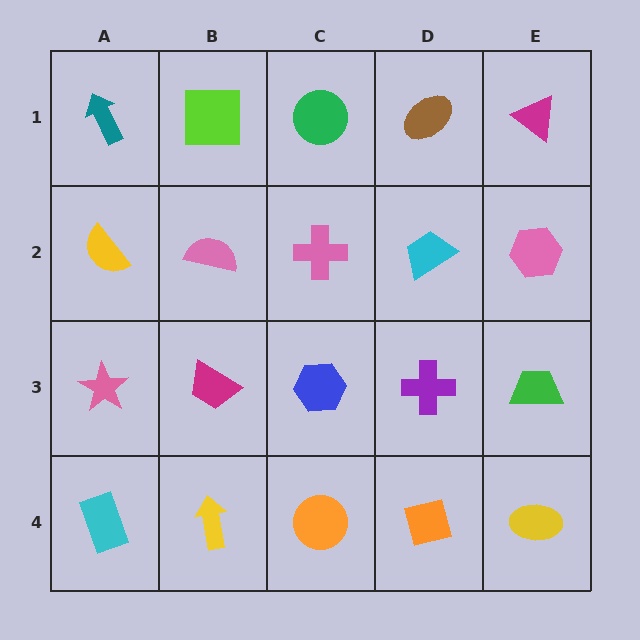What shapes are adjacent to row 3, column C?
A pink cross (row 2, column C), an orange circle (row 4, column C), a magenta trapezoid (row 3, column B), a purple cross (row 3, column D).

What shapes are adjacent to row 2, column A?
A teal arrow (row 1, column A), a pink star (row 3, column A), a pink semicircle (row 2, column B).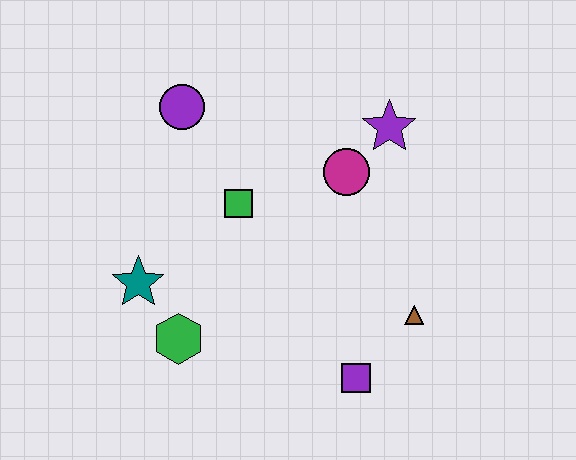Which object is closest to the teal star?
The green hexagon is closest to the teal star.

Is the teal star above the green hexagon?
Yes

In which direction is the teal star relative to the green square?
The teal star is to the left of the green square.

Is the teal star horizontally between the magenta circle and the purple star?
No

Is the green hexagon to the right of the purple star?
No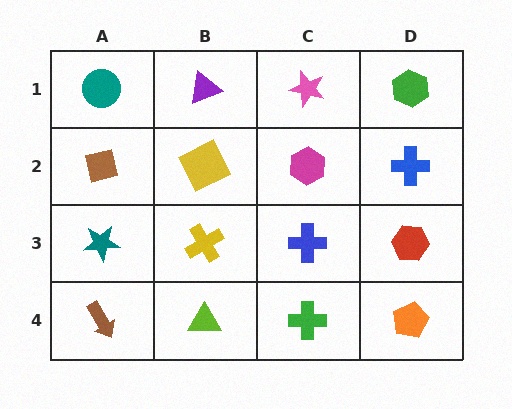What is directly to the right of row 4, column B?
A green cross.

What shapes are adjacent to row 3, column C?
A magenta hexagon (row 2, column C), a green cross (row 4, column C), a yellow cross (row 3, column B), a red hexagon (row 3, column D).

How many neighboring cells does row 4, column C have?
3.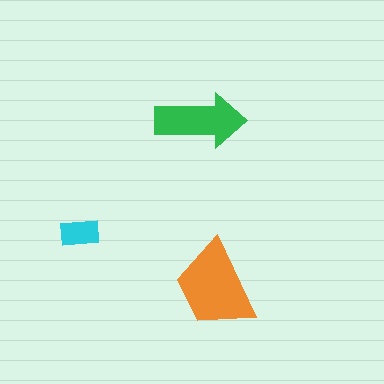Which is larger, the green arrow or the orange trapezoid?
The orange trapezoid.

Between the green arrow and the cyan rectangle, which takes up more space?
The green arrow.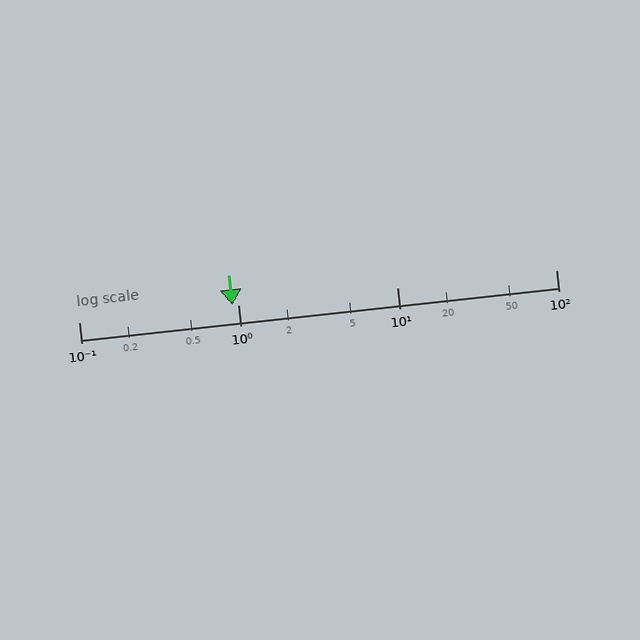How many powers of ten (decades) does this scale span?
The scale spans 3 decades, from 0.1 to 100.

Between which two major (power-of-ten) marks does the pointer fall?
The pointer is between 0.1 and 1.